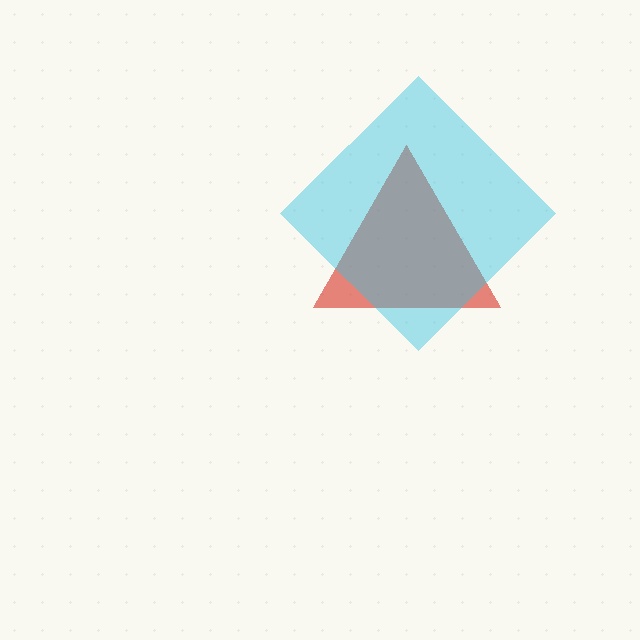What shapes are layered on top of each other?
The layered shapes are: a red triangle, a cyan diamond.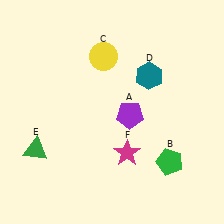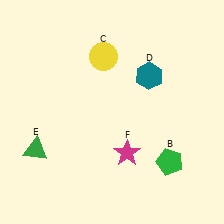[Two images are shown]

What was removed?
The purple pentagon (A) was removed in Image 2.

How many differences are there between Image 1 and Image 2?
There is 1 difference between the two images.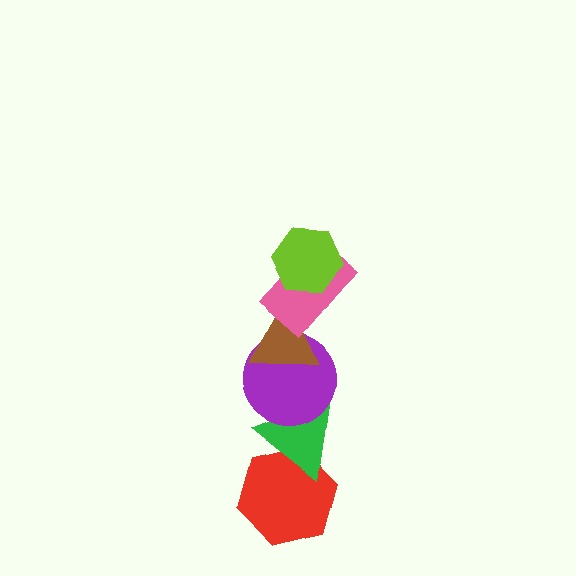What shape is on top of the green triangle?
The purple circle is on top of the green triangle.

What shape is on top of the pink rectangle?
The lime hexagon is on top of the pink rectangle.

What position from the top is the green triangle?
The green triangle is 5th from the top.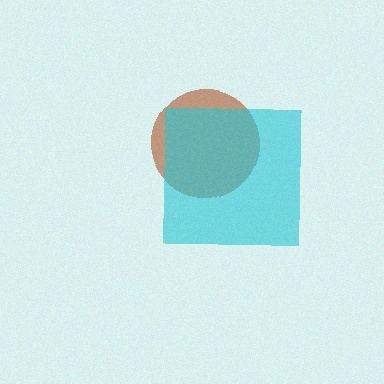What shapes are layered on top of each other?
The layered shapes are: a brown circle, a cyan square.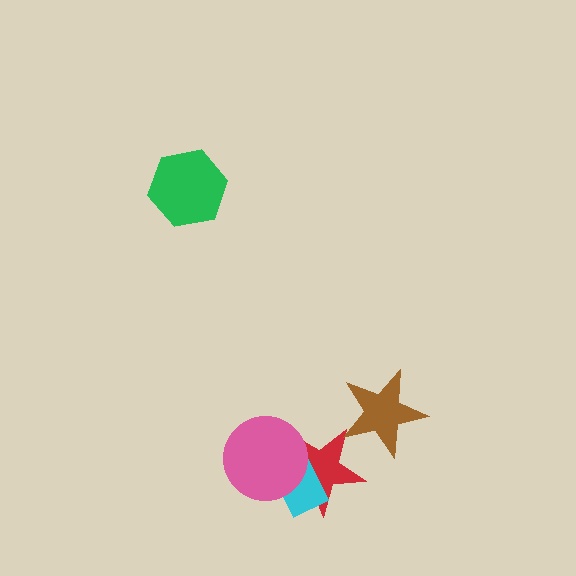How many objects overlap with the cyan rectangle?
2 objects overlap with the cyan rectangle.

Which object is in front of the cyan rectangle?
The pink circle is in front of the cyan rectangle.